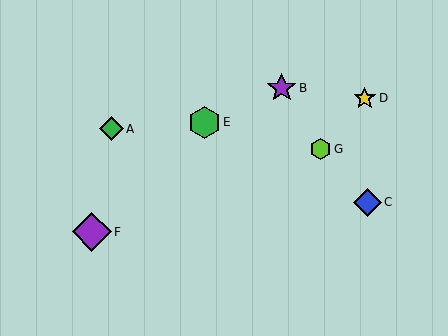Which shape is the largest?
The purple diamond (labeled F) is the largest.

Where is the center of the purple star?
The center of the purple star is at (282, 88).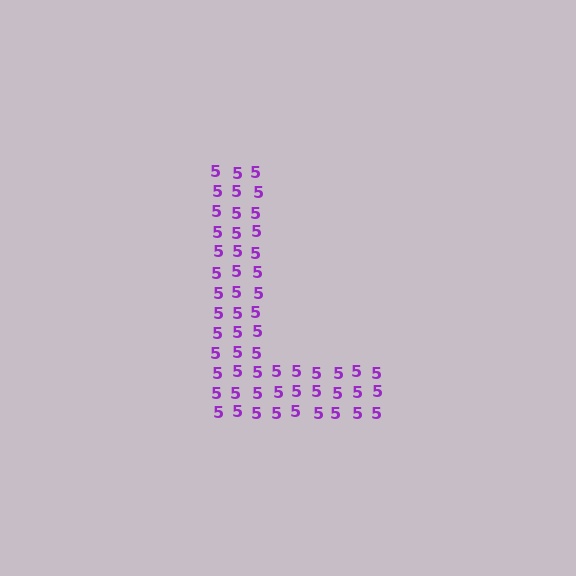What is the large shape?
The large shape is the letter L.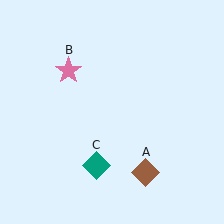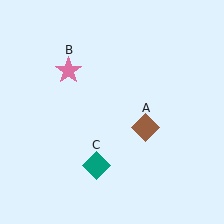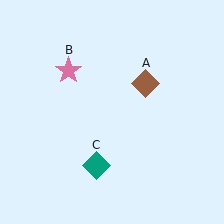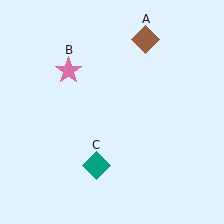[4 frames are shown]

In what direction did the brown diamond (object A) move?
The brown diamond (object A) moved up.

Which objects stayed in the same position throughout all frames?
Pink star (object B) and teal diamond (object C) remained stationary.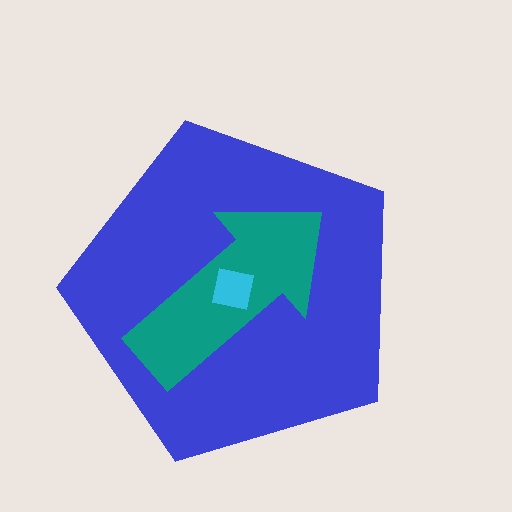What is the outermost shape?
The blue pentagon.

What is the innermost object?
The cyan square.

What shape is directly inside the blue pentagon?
The teal arrow.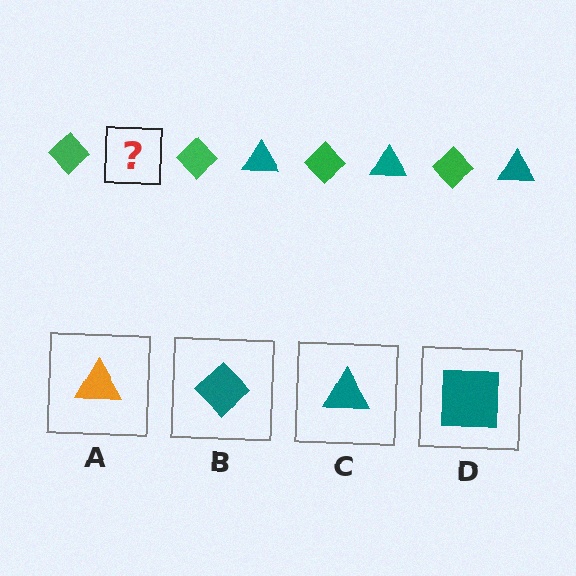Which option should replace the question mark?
Option C.